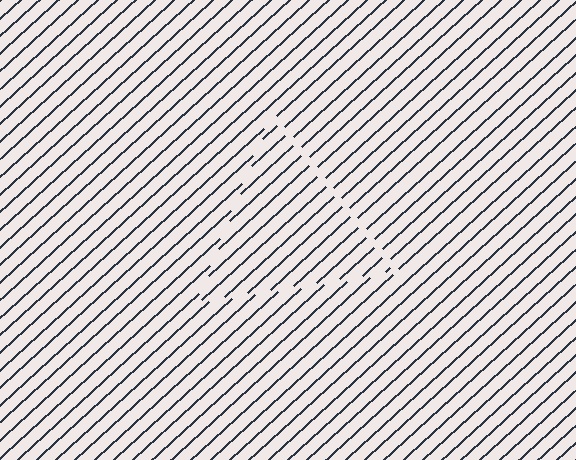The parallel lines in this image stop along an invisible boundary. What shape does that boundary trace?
An illusory triangle. The interior of the shape contains the same grating, shifted by half a period — the contour is defined by the phase discontinuity where line-ends from the inner and outer gratings abut.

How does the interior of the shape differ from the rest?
The interior of the shape contains the same grating, shifted by half a period — the contour is defined by the phase discontinuity where line-ends from the inner and outer gratings abut.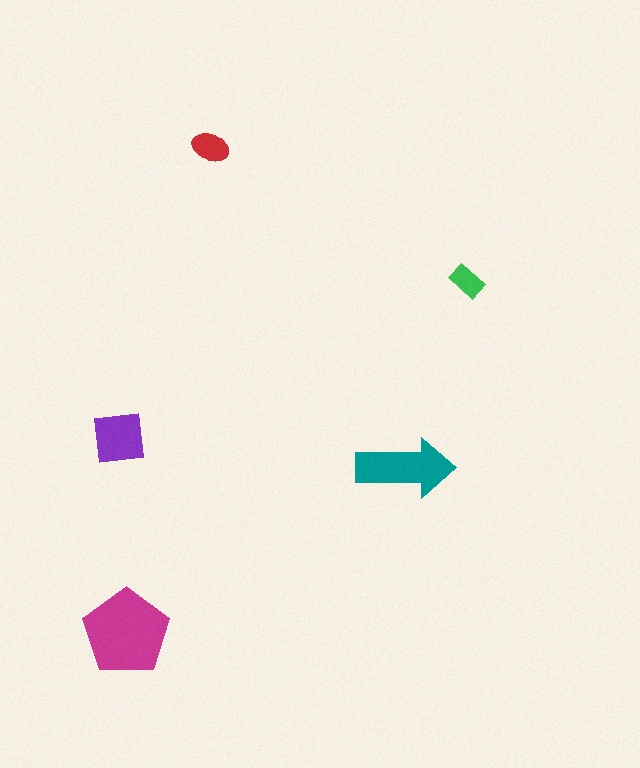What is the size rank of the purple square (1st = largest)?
3rd.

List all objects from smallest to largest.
The green rectangle, the red ellipse, the purple square, the teal arrow, the magenta pentagon.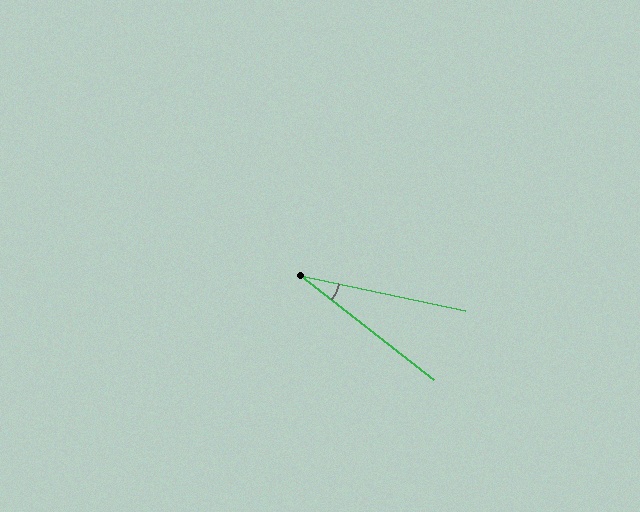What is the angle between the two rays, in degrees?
Approximately 26 degrees.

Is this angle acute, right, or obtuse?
It is acute.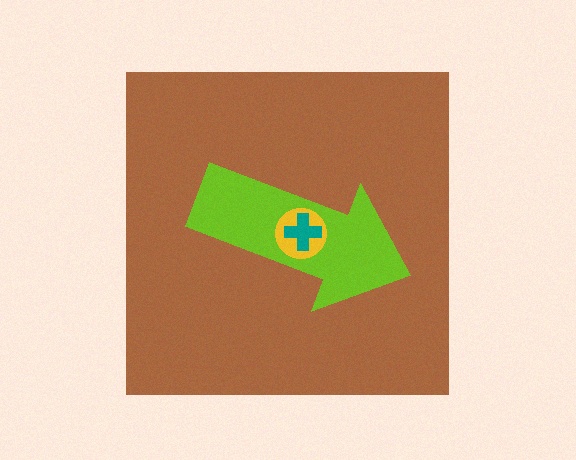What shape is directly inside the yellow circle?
The teal cross.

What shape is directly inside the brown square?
The lime arrow.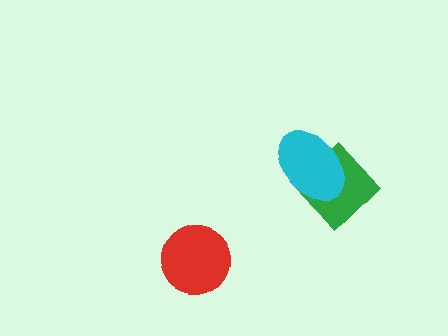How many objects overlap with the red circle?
0 objects overlap with the red circle.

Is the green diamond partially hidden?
Yes, it is partially covered by another shape.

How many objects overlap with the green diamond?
1 object overlaps with the green diamond.